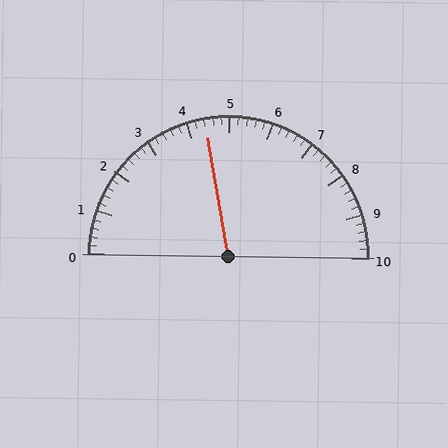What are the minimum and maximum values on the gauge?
The gauge ranges from 0 to 10.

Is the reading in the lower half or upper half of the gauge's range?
The reading is in the lower half of the range (0 to 10).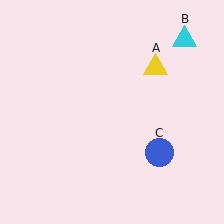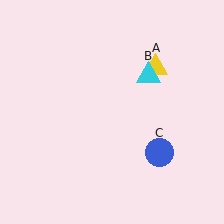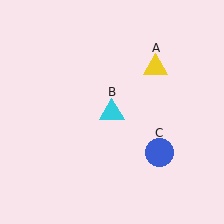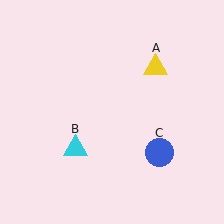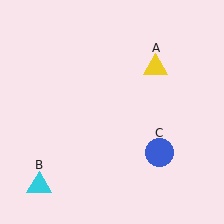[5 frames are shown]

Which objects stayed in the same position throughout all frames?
Yellow triangle (object A) and blue circle (object C) remained stationary.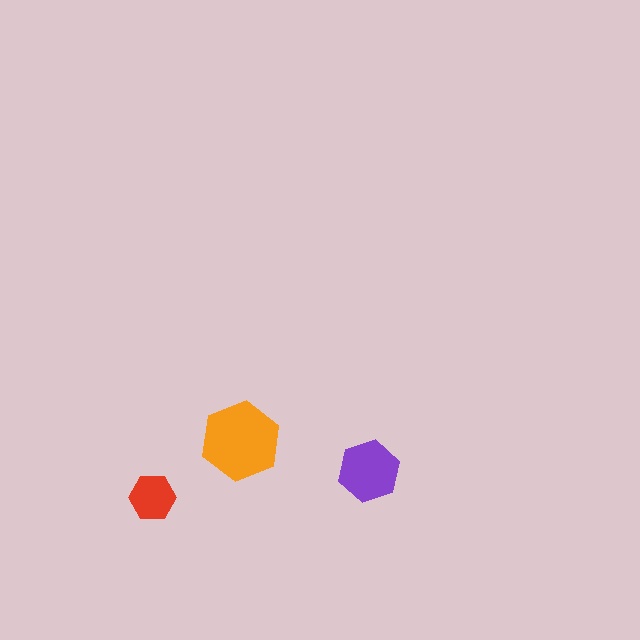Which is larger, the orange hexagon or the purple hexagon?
The orange one.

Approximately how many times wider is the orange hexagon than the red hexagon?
About 1.5 times wider.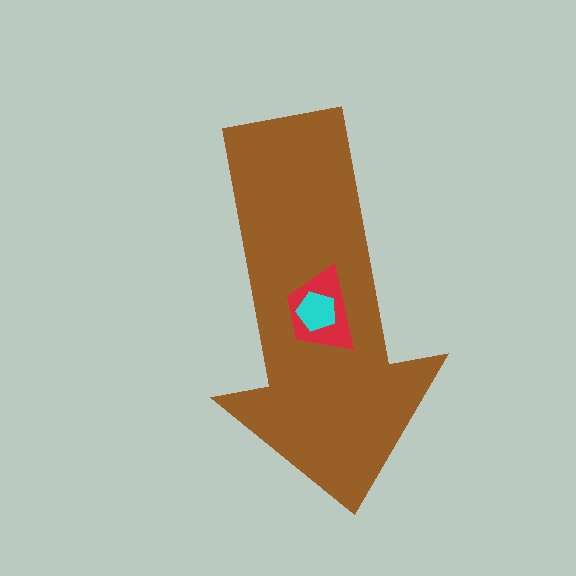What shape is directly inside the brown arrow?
The red trapezoid.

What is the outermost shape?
The brown arrow.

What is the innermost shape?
The cyan pentagon.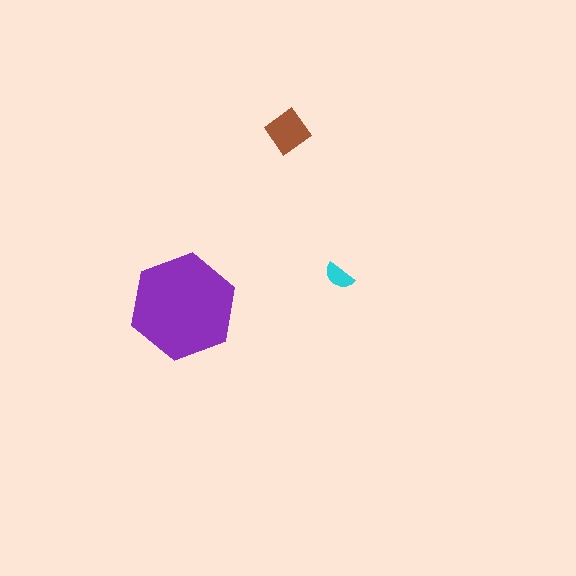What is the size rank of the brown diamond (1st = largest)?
2nd.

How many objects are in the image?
There are 3 objects in the image.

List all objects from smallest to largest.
The cyan semicircle, the brown diamond, the purple hexagon.